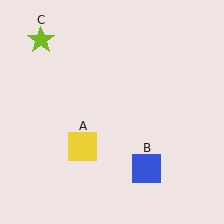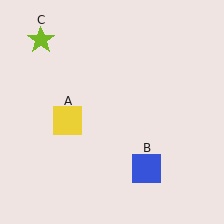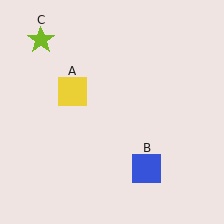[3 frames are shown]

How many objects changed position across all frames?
1 object changed position: yellow square (object A).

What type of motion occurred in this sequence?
The yellow square (object A) rotated clockwise around the center of the scene.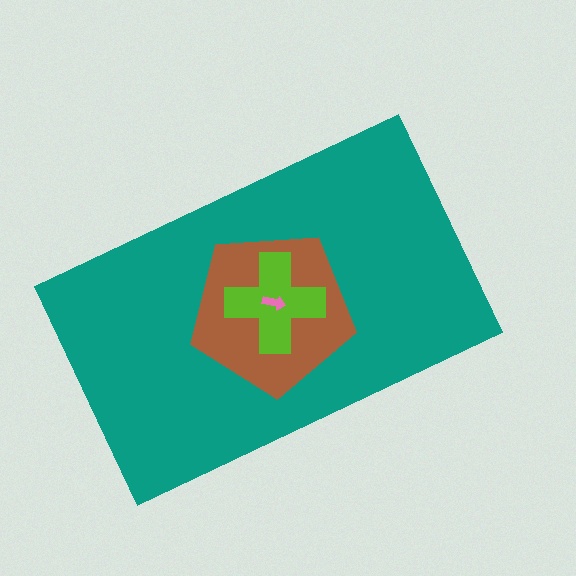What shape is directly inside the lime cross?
The pink arrow.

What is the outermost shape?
The teal rectangle.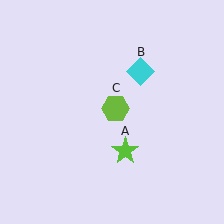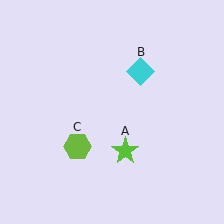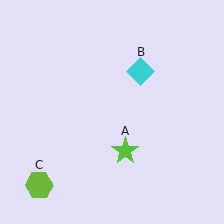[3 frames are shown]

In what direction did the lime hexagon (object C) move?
The lime hexagon (object C) moved down and to the left.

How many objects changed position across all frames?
1 object changed position: lime hexagon (object C).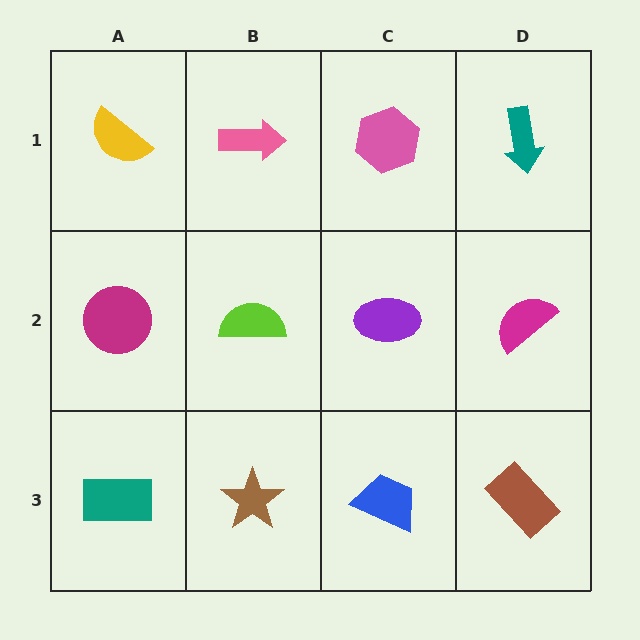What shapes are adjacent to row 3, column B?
A lime semicircle (row 2, column B), a teal rectangle (row 3, column A), a blue trapezoid (row 3, column C).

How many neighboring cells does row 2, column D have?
3.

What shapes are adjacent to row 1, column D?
A magenta semicircle (row 2, column D), a pink hexagon (row 1, column C).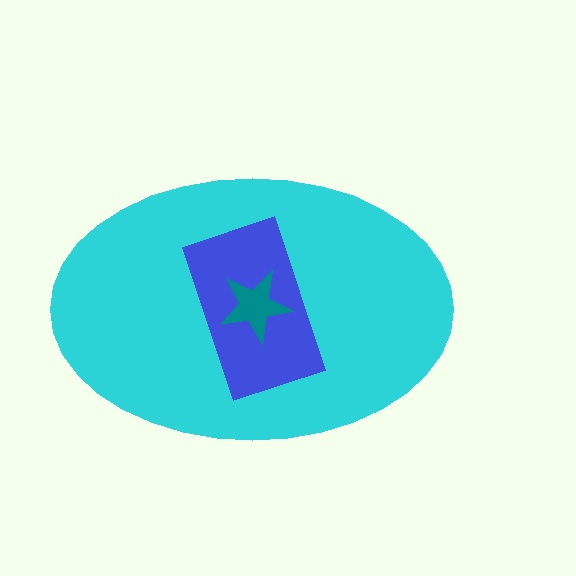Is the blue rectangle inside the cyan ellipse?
Yes.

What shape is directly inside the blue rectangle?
The teal star.